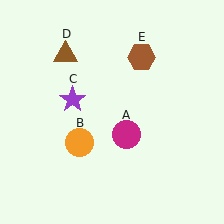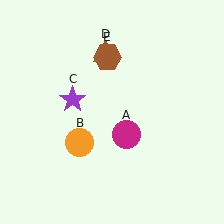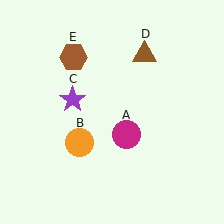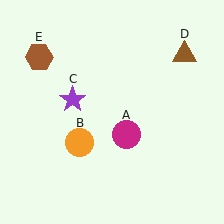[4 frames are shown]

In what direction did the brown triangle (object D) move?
The brown triangle (object D) moved right.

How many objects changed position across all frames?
2 objects changed position: brown triangle (object D), brown hexagon (object E).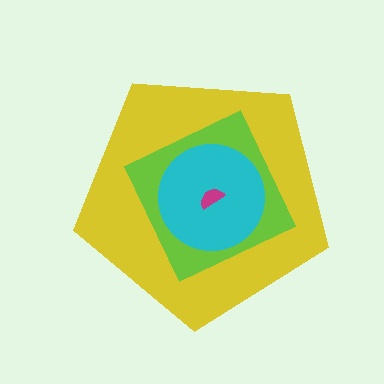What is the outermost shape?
The yellow pentagon.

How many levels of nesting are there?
4.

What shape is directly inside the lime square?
The cyan circle.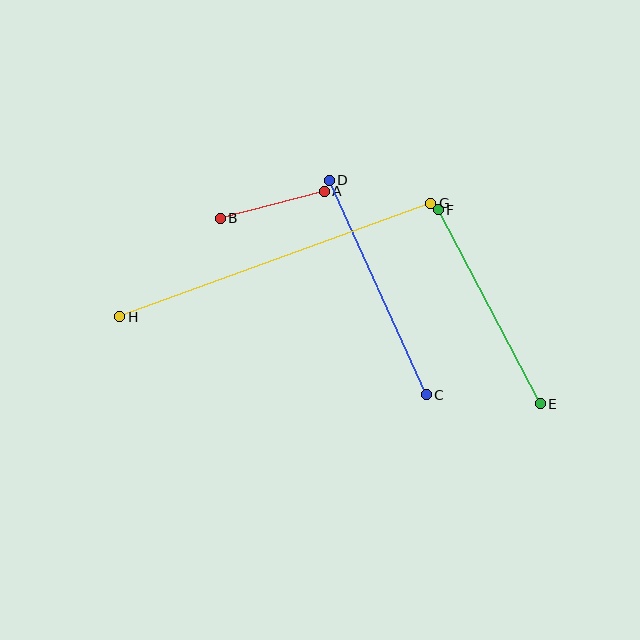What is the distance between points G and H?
The distance is approximately 331 pixels.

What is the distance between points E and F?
The distance is approximately 219 pixels.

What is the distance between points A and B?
The distance is approximately 107 pixels.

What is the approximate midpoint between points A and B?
The midpoint is at approximately (272, 205) pixels.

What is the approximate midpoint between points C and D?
The midpoint is at approximately (378, 288) pixels.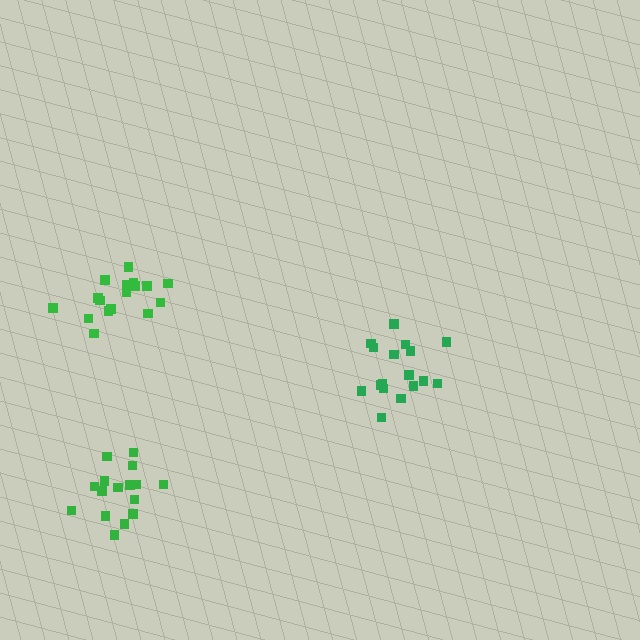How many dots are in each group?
Group 1: 17 dots, Group 2: 17 dots, Group 3: 16 dots (50 total).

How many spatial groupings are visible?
There are 3 spatial groupings.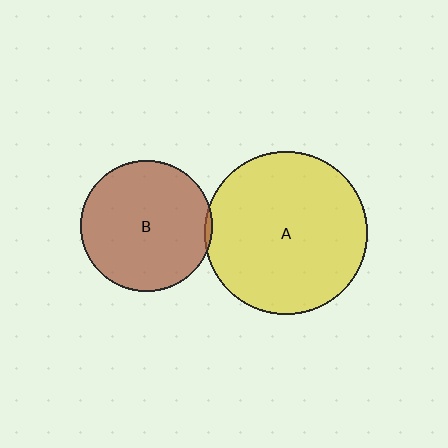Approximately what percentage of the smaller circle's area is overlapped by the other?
Approximately 5%.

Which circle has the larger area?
Circle A (yellow).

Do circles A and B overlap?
Yes.